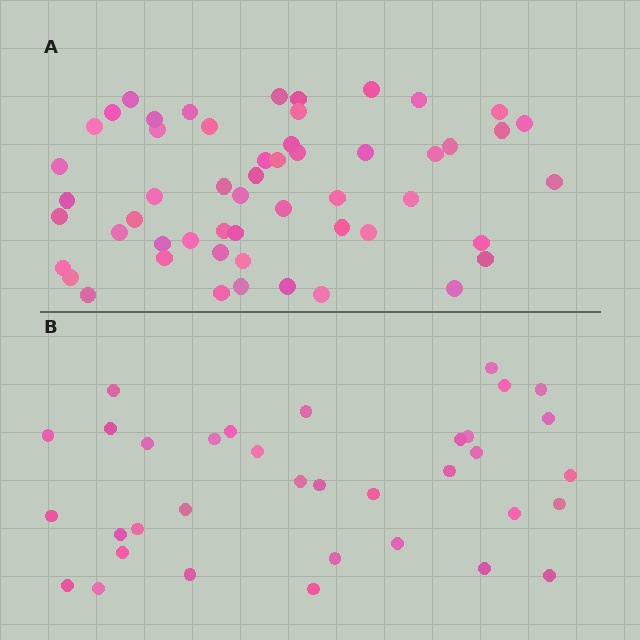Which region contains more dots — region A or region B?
Region A (the top region) has more dots.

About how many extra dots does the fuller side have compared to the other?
Region A has approximately 20 more dots than region B.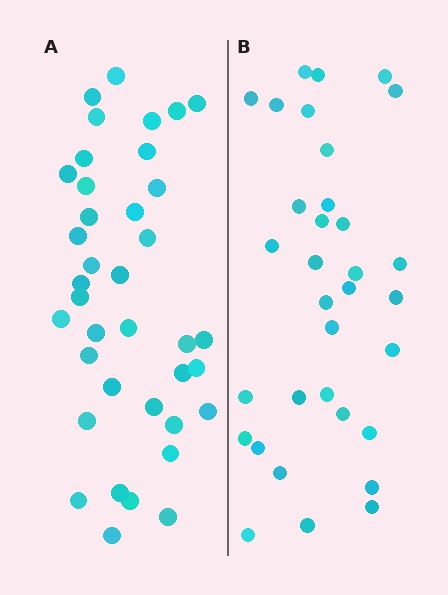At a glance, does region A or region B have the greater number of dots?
Region A (the left region) has more dots.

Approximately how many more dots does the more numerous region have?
Region A has about 5 more dots than region B.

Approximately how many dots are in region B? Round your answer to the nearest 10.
About 30 dots. (The exact count is 33, which rounds to 30.)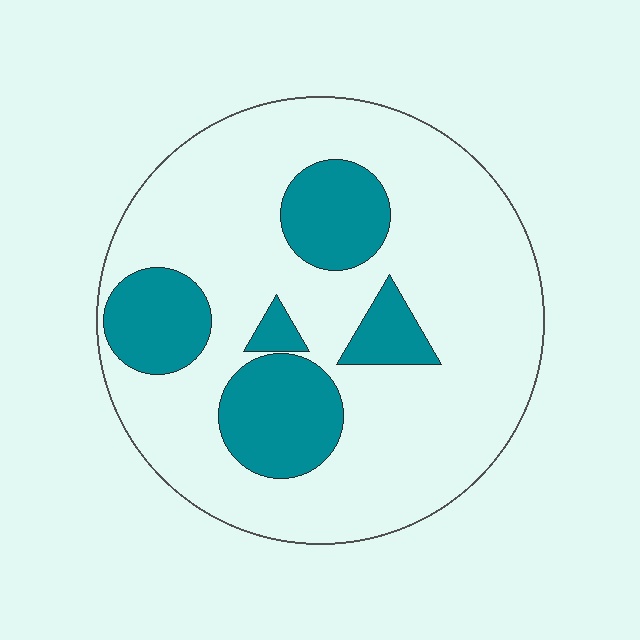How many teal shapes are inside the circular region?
5.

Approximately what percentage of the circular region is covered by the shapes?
Approximately 25%.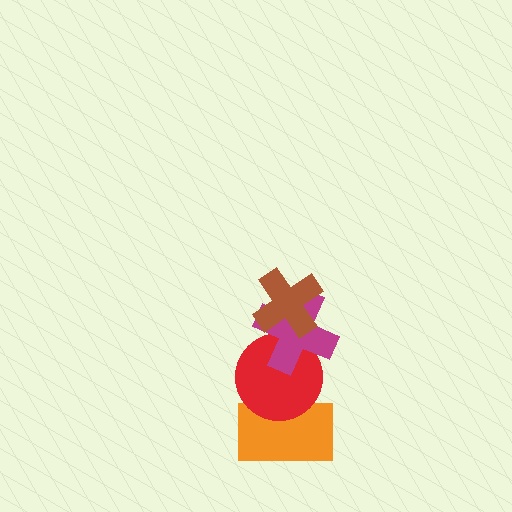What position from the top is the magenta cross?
The magenta cross is 2nd from the top.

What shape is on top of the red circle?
The magenta cross is on top of the red circle.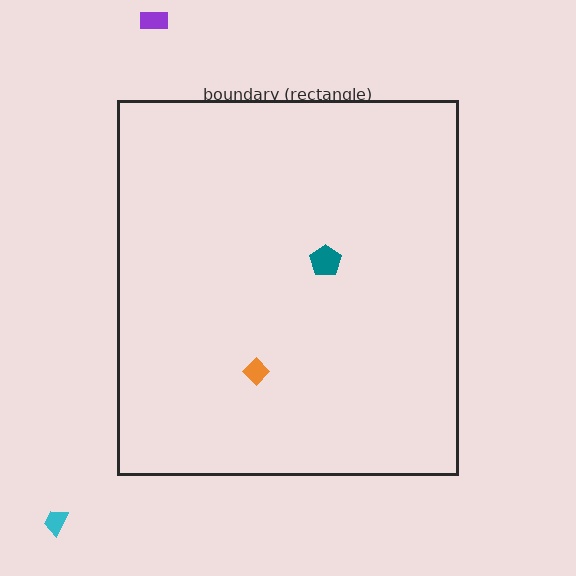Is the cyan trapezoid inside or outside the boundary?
Outside.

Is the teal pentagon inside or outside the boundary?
Inside.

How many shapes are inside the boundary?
2 inside, 2 outside.